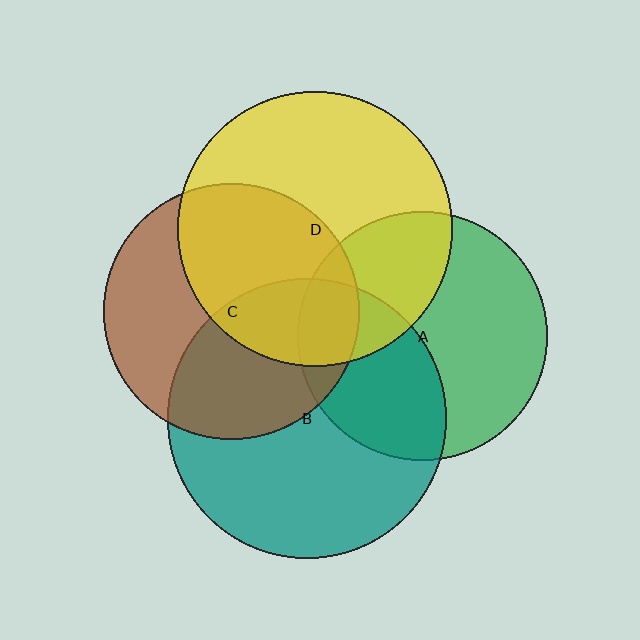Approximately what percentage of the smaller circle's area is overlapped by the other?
Approximately 35%.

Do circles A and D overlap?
Yes.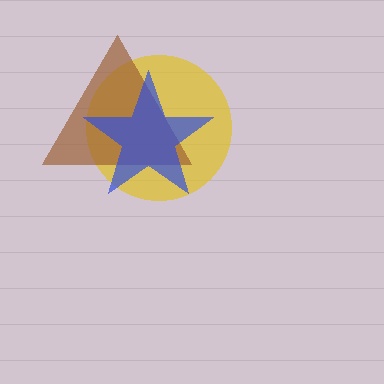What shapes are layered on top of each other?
The layered shapes are: a yellow circle, a brown triangle, a blue star.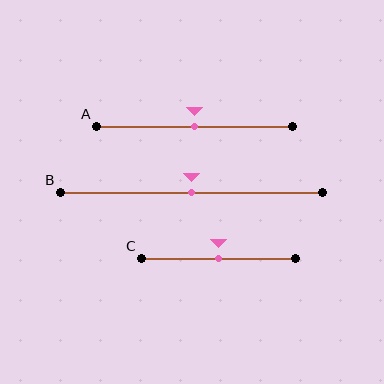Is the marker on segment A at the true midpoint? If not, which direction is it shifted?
Yes, the marker on segment A is at the true midpoint.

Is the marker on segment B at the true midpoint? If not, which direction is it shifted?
Yes, the marker on segment B is at the true midpoint.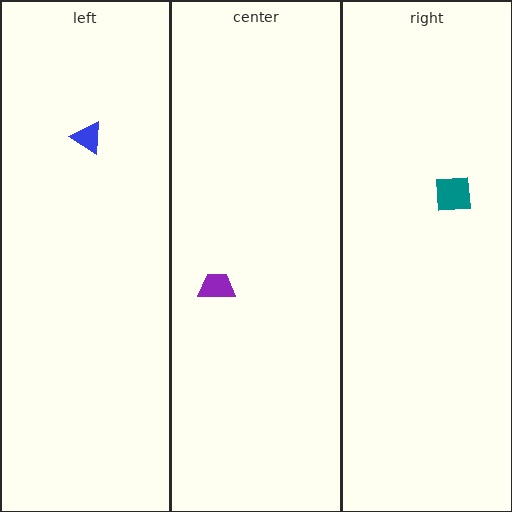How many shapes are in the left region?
1.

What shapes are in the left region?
The blue triangle.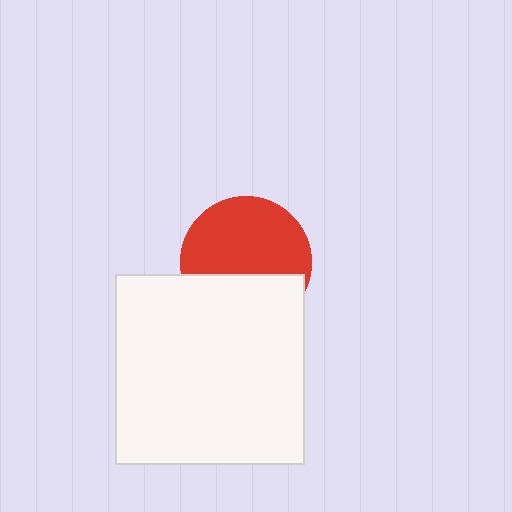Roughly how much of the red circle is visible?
About half of it is visible (roughly 61%).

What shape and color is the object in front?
The object in front is a white square.